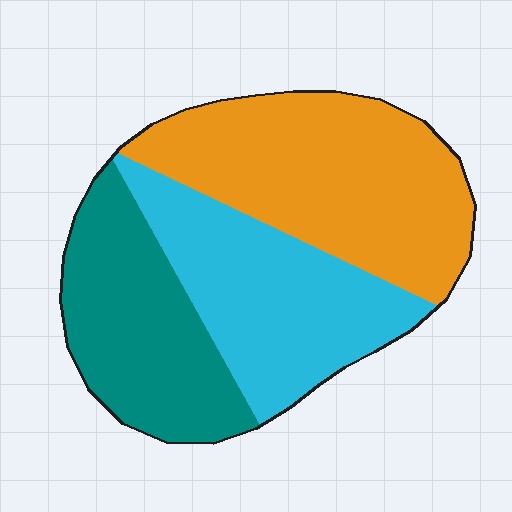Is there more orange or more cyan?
Orange.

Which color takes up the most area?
Orange, at roughly 40%.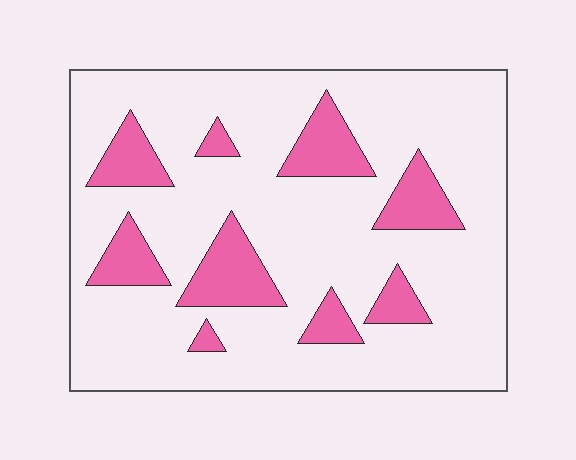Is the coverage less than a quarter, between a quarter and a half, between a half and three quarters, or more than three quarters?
Less than a quarter.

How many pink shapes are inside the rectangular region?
9.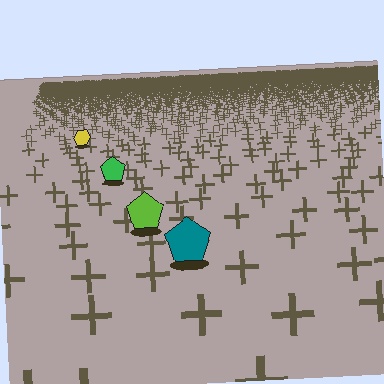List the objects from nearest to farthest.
From nearest to farthest: the teal pentagon, the lime pentagon, the green pentagon, the yellow hexagon.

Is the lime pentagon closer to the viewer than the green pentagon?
Yes. The lime pentagon is closer — you can tell from the texture gradient: the ground texture is coarser near it.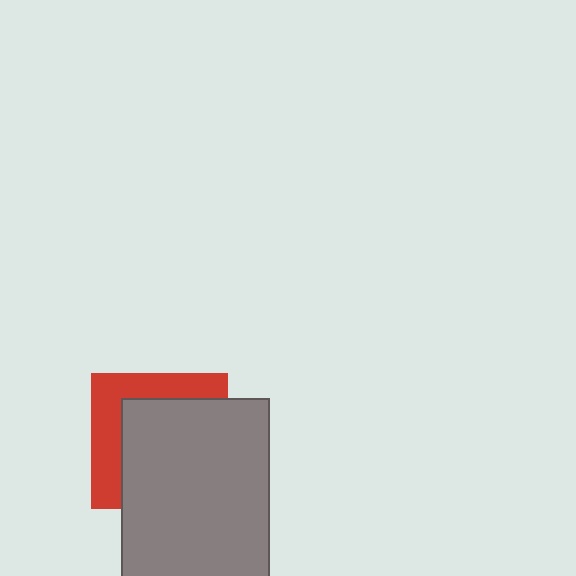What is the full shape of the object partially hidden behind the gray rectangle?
The partially hidden object is a red square.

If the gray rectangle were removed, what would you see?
You would see the complete red square.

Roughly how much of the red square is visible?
A small part of it is visible (roughly 36%).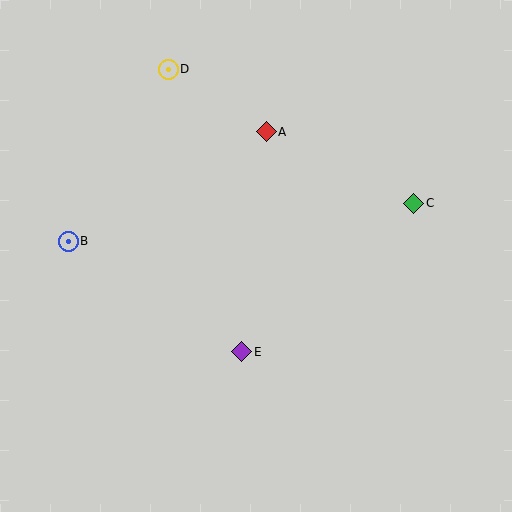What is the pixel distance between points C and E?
The distance between C and E is 227 pixels.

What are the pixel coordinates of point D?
Point D is at (168, 69).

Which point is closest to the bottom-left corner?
Point B is closest to the bottom-left corner.